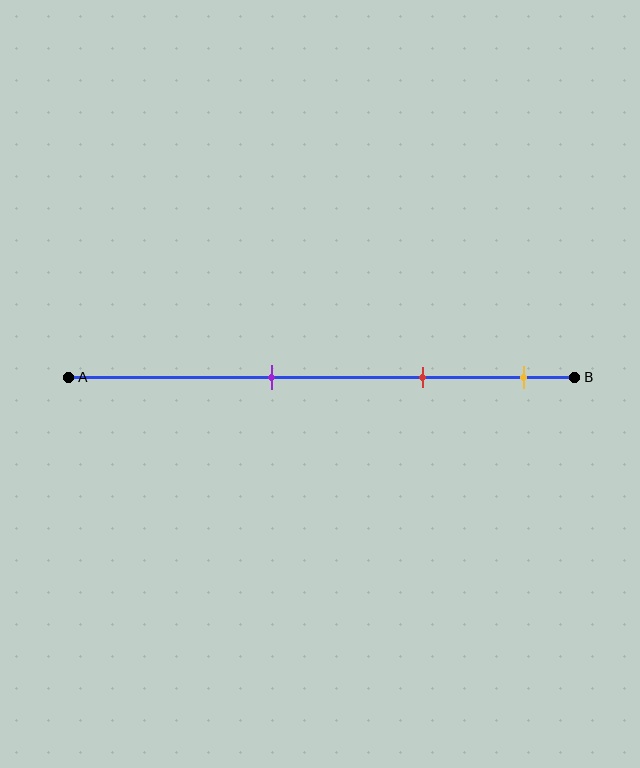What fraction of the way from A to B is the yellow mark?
The yellow mark is approximately 90% (0.9) of the way from A to B.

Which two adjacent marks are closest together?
The red and yellow marks are the closest adjacent pair.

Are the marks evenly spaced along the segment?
Yes, the marks are approximately evenly spaced.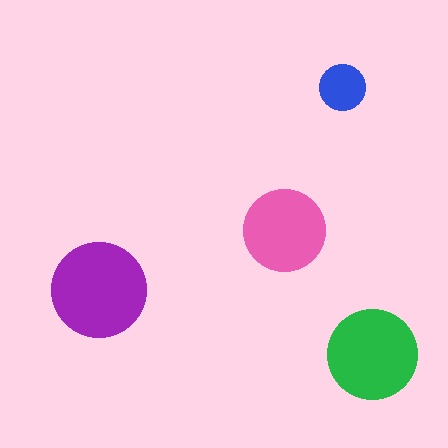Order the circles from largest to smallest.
the purple one, the green one, the pink one, the blue one.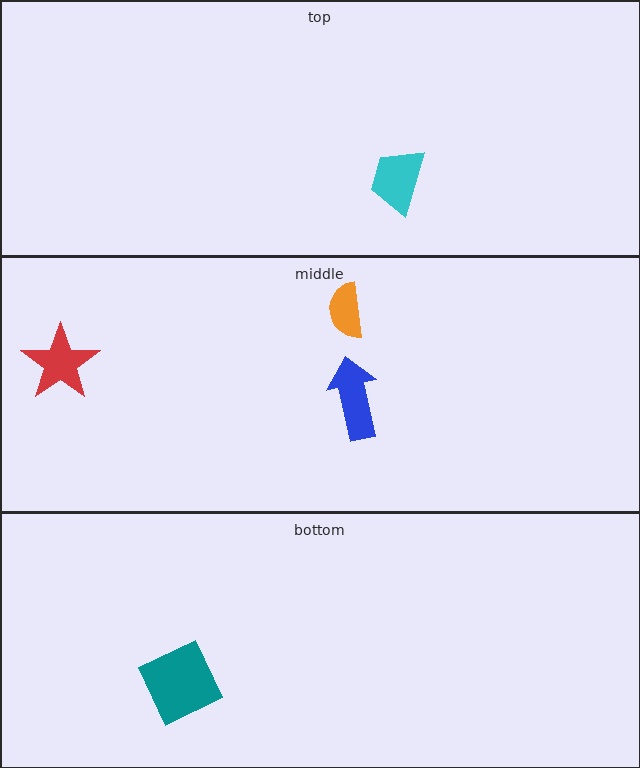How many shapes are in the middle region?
3.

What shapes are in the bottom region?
The teal square.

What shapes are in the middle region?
The red star, the orange semicircle, the blue arrow.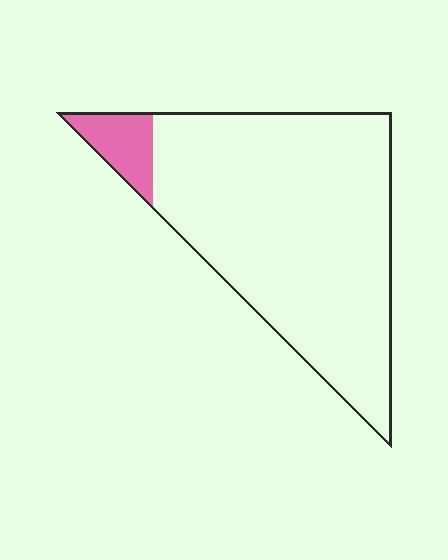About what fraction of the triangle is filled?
About one tenth (1/10).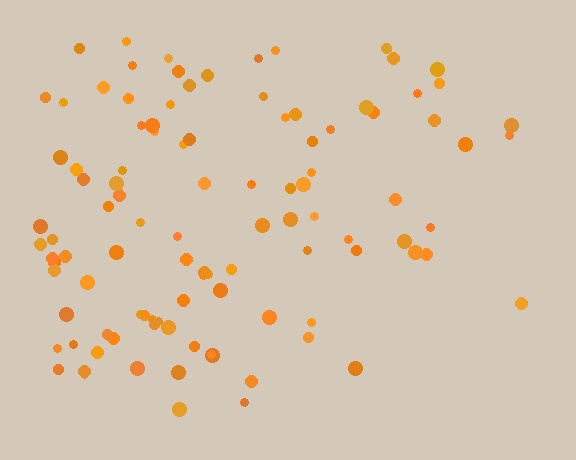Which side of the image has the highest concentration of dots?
The left.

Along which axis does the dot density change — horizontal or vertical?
Horizontal.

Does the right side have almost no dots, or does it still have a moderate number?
Still a moderate number, just noticeably fewer than the left.